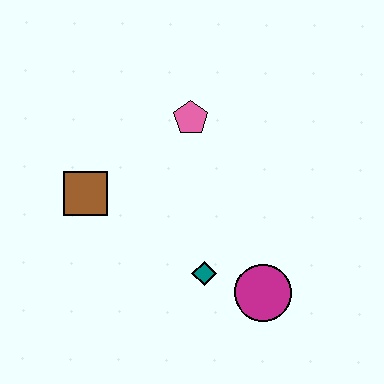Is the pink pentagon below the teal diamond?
No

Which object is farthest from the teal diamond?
The pink pentagon is farthest from the teal diamond.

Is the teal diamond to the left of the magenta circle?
Yes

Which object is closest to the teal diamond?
The magenta circle is closest to the teal diamond.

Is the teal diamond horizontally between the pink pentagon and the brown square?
No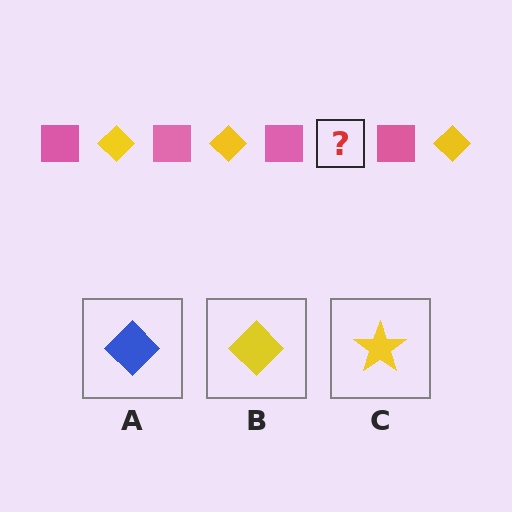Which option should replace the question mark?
Option B.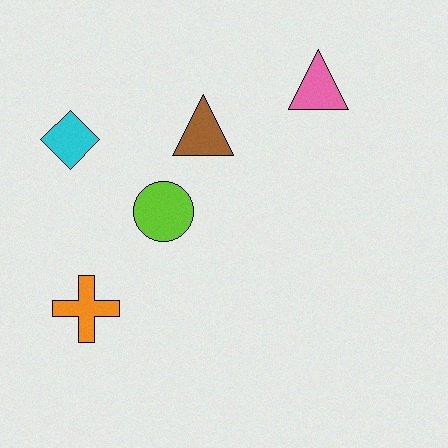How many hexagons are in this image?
There are no hexagons.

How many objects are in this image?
There are 5 objects.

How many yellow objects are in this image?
There are no yellow objects.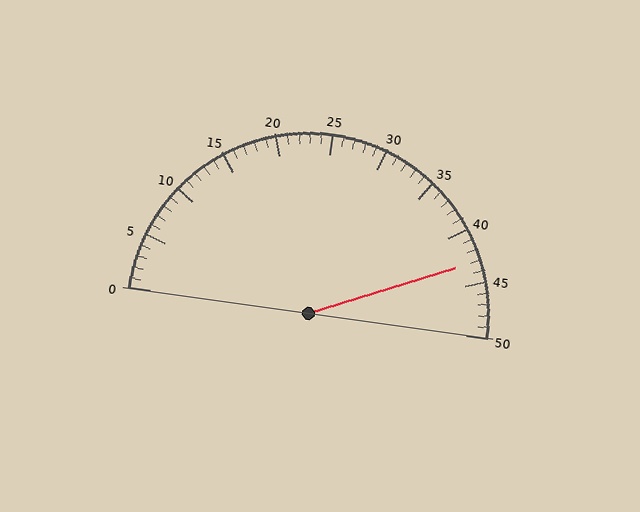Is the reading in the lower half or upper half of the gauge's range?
The reading is in the upper half of the range (0 to 50).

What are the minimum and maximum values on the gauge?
The gauge ranges from 0 to 50.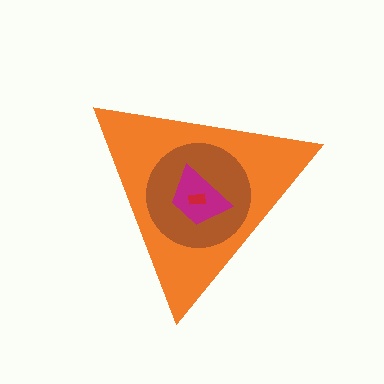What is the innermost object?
The red rectangle.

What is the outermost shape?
The orange triangle.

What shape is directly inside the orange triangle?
The brown circle.